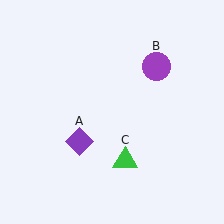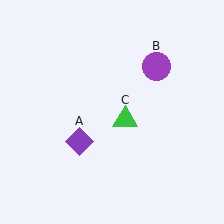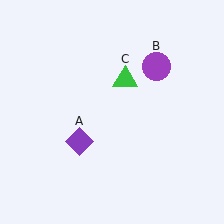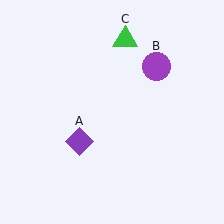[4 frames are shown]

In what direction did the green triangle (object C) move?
The green triangle (object C) moved up.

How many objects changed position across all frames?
1 object changed position: green triangle (object C).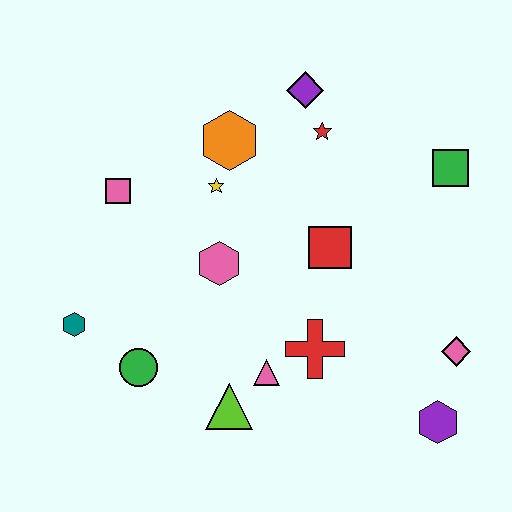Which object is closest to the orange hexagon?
The yellow star is closest to the orange hexagon.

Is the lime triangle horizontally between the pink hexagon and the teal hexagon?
No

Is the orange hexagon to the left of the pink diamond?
Yes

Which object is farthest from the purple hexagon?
The pink square is farthest from the purple hexagon.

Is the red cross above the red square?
No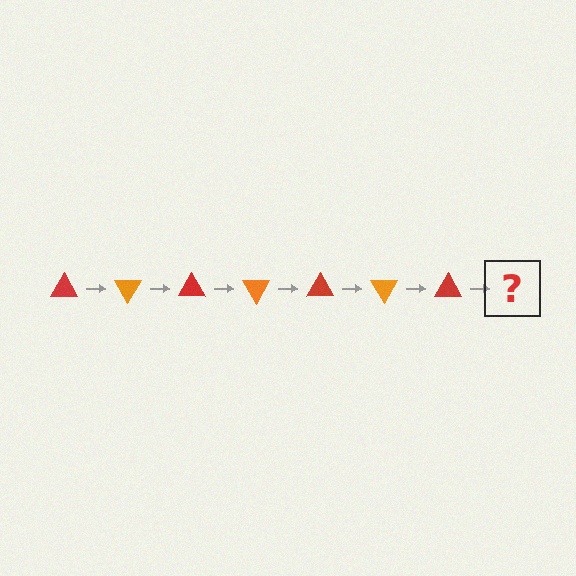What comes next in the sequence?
The next element should be an orange triangle, rotated 420 degrees from the start.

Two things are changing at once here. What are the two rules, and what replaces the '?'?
The two rules are that it rotates 60 degrees each step and the color cycles through red and orange. The '?' should be an orange triangle, rotated 420 degrees from the start.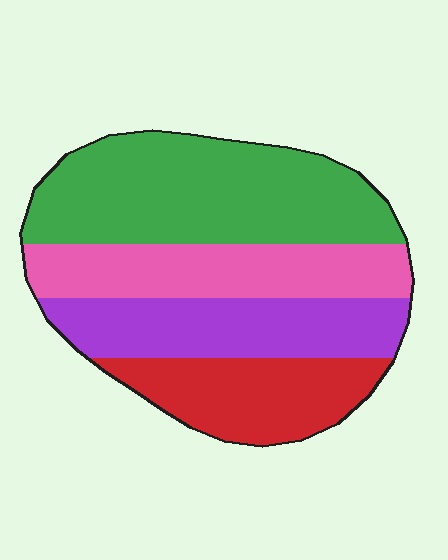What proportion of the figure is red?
Red takes up about one fifth (1/5) of the figure.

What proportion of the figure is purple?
Purple covers roughly 20% of the figure.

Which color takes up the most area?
Green, at roughly 35%.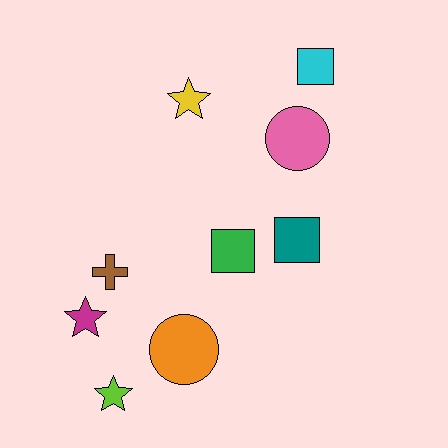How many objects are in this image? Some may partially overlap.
There are 9 objects.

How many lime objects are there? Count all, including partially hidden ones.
There is 1 lime object.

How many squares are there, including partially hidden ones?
There are 3 squares.